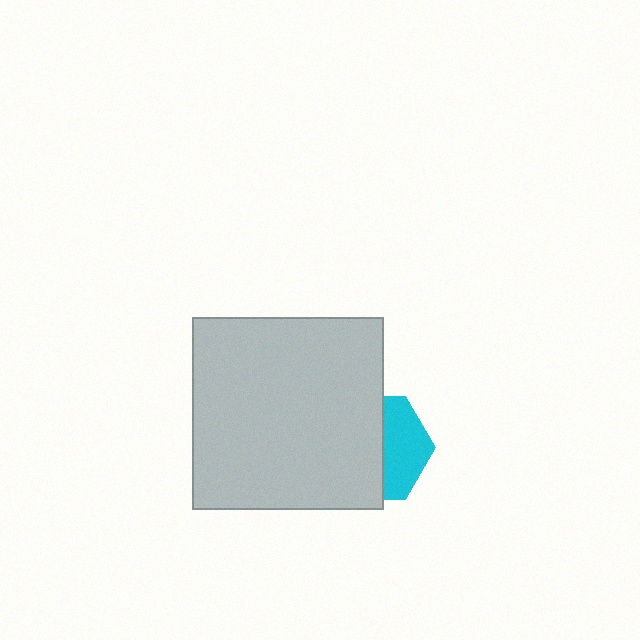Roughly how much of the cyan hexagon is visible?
A small part of it is visible (roughly 42%).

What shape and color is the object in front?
The object in front is a light gray rectangle.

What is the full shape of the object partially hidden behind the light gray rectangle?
The partially hidden object is a cyan hexagon.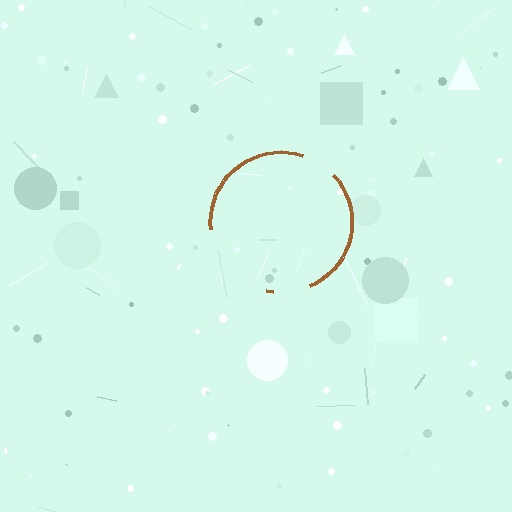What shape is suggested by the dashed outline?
The dashed outline suggests a circle.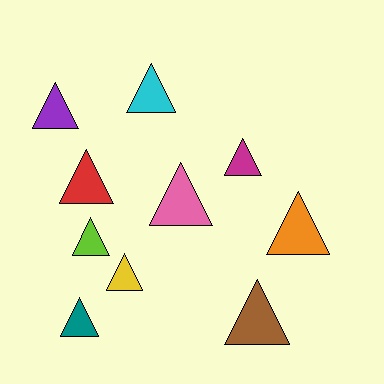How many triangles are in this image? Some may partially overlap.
There are 10 triangles.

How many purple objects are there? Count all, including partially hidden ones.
There is 1 purple object.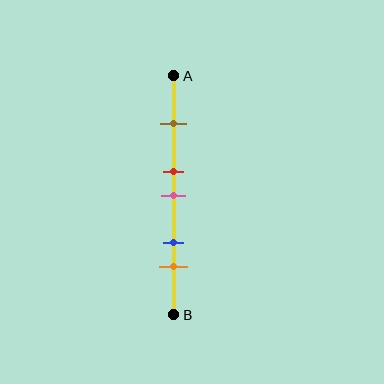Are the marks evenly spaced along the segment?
No, the marks are not evenly spaced.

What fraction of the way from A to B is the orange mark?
The orange mark is approximately 80% (0.8) of the way from A to B.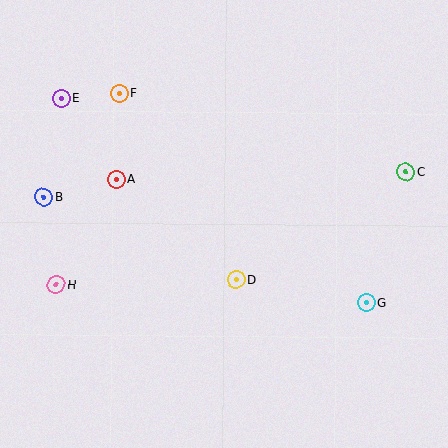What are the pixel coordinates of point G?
Point G is at (367, 303).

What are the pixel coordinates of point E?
Point E is at (61, 98).